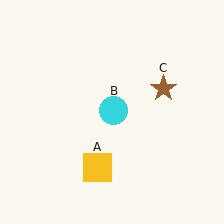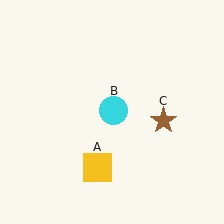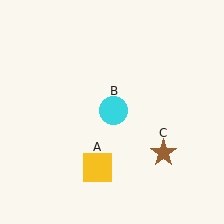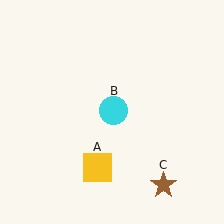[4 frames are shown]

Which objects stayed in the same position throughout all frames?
Yellow square (object A) and cyan circle (object B) remained stationary.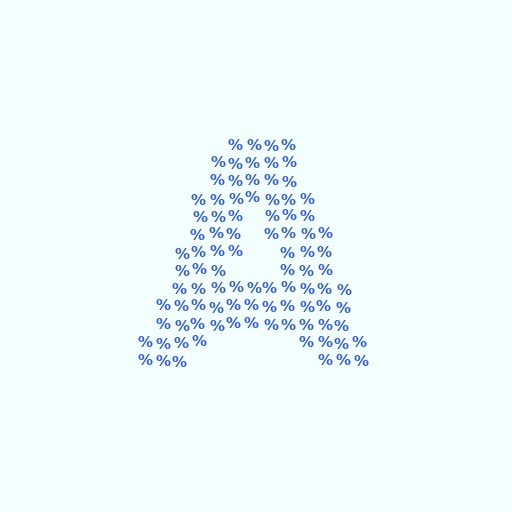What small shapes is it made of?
It is made of small percent signs.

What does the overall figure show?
The overall figure shows the letter A.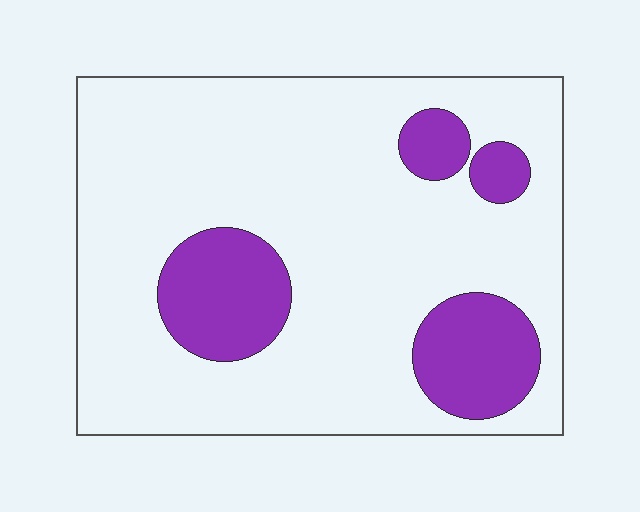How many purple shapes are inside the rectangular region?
4.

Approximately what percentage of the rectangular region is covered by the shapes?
Approximately 20%.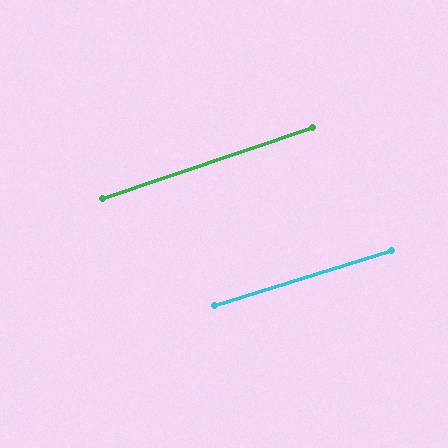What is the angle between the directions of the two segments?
Approximately 1 degree.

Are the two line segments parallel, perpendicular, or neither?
Parallel — their directions differ by only 1.3°.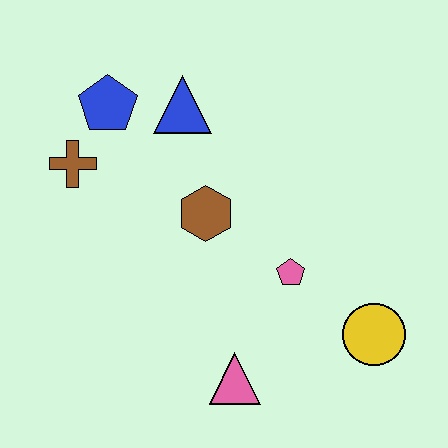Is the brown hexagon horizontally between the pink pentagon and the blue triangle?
Yes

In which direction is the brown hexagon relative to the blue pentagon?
The brown hexagon is below the blue pentagon.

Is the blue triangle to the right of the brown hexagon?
No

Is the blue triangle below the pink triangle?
No